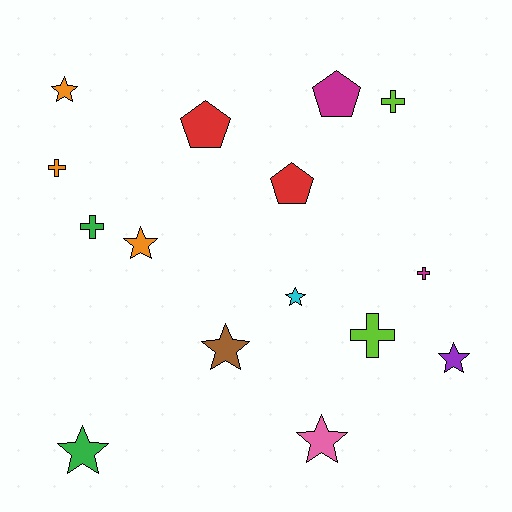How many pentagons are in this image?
There are 3 pentagons.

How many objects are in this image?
There are 15 objects.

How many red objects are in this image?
There are 2 red objects.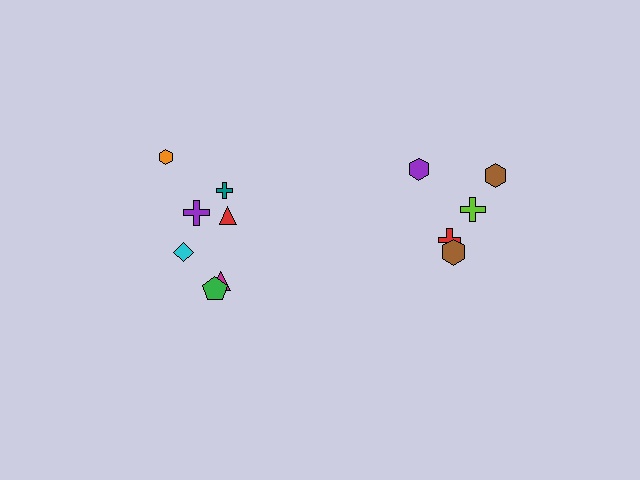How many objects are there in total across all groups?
There are 12 objects.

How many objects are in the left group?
There are 7 objects.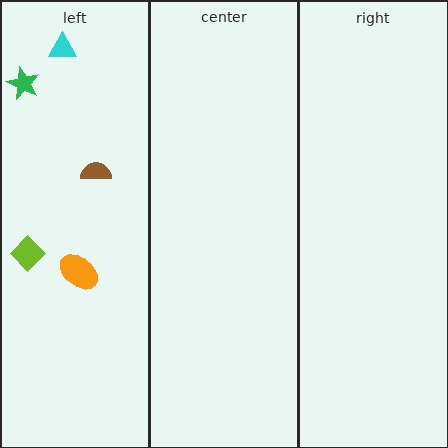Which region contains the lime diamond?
The left region.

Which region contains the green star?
The left region.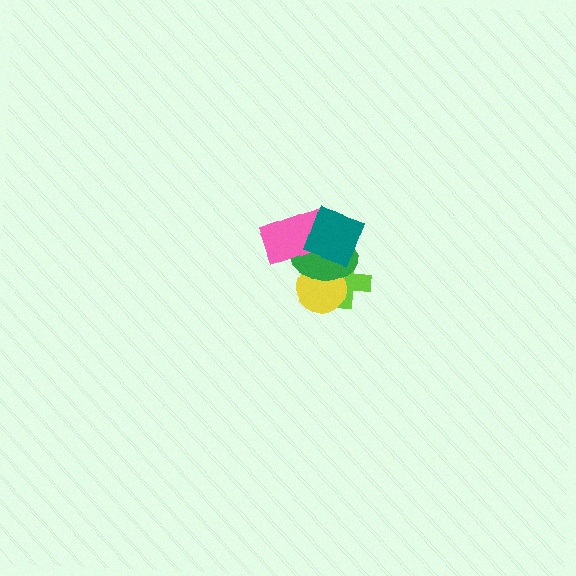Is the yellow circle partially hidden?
Yes, it is partially covered by another shape.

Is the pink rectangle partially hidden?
Yes, it is partially covered by another shape.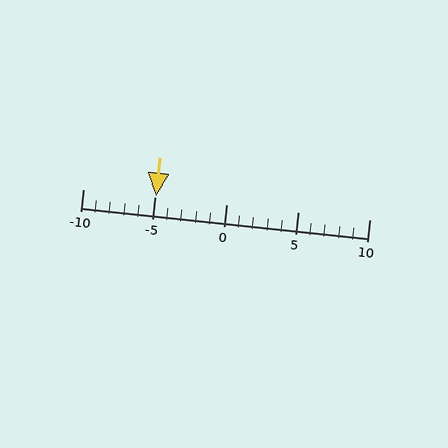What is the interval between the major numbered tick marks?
The major tick marks are spaced 5 units apart.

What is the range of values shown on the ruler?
The ruler shows values from -10 to 10.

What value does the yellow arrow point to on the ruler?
The yellow arrow points to approximately -5.